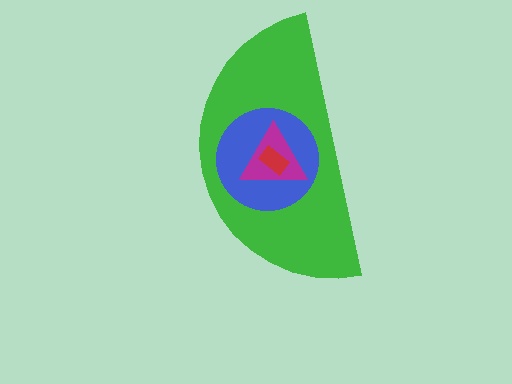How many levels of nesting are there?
4.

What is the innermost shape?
The red rectangle.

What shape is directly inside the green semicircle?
The blue circle.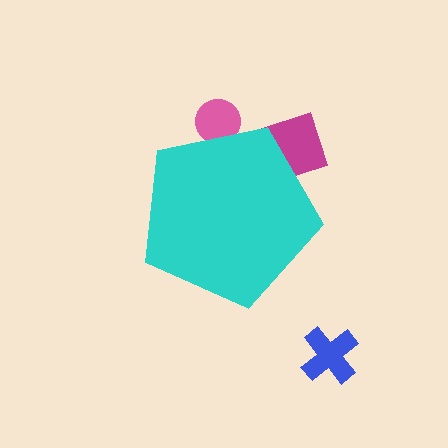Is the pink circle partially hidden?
Yes, the pink circle is partially hidden behind the cyan pentagon.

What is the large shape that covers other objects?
A cyan pentagon.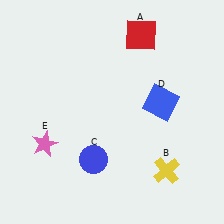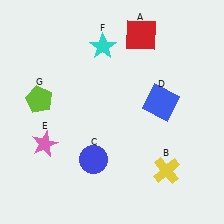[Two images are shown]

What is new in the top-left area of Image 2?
A lime pentagon (G) was added in the top-left area of Image 2.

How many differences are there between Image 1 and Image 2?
There are 2 differences between the two images.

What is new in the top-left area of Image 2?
A cyan star (F) was added in the top-left area of Image 2.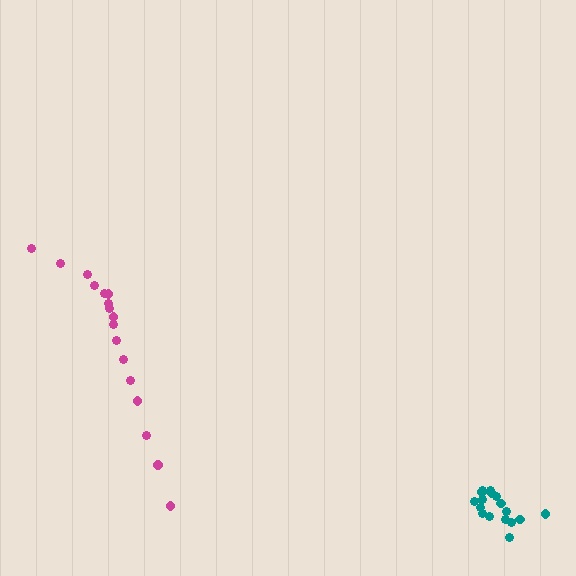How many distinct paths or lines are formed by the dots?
There are 2 distinct paths.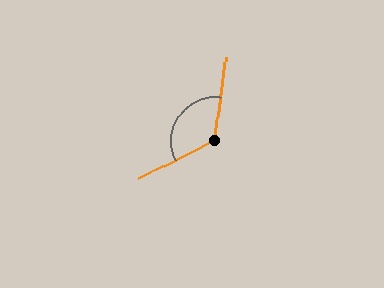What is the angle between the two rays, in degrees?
Approximately 124 degrees.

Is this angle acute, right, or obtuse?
It is obtuse.